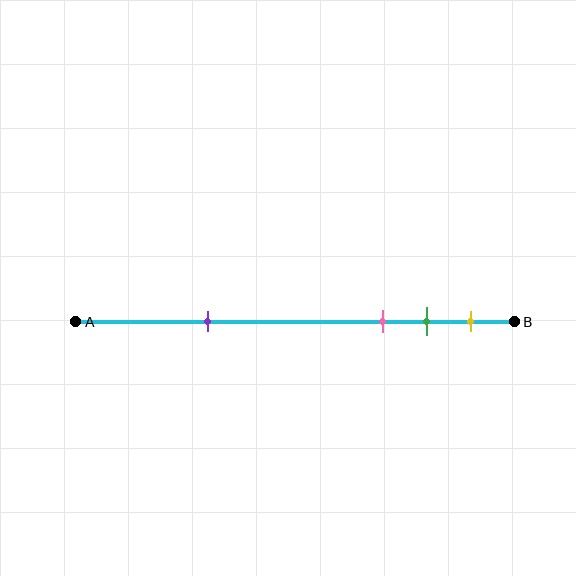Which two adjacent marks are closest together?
The green and yellow marks are the closest adjacent pair.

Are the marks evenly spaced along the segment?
No, the marks are not evenly spaced.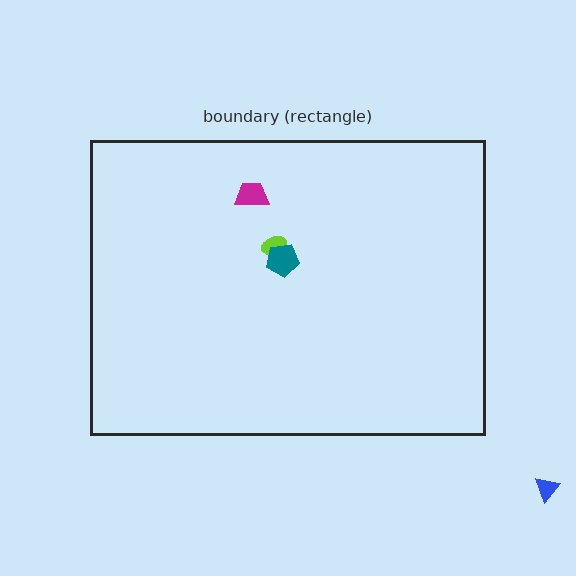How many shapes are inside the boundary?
3 inside, 1 outside.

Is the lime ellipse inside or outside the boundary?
Inside.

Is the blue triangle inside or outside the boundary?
Outside.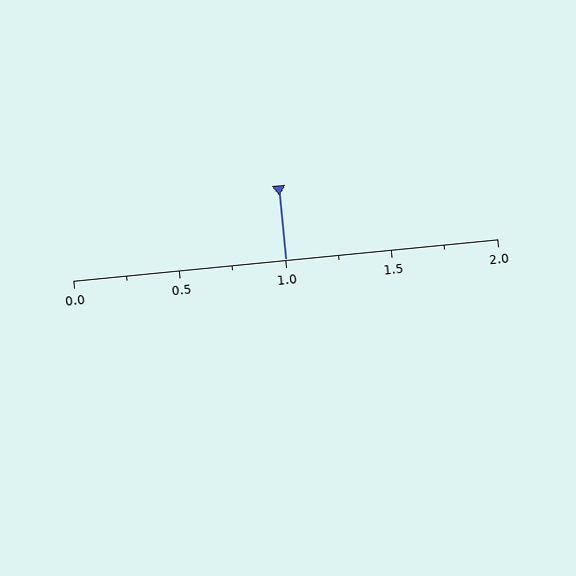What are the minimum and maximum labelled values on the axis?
The axis runs from 0.0 to 2.0.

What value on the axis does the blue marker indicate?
The marker indicates approximately 1.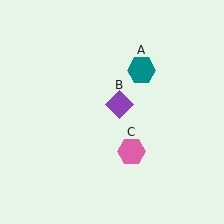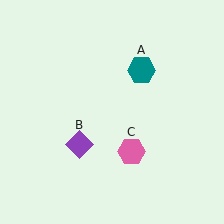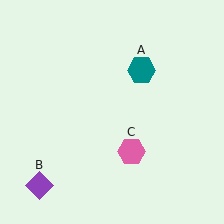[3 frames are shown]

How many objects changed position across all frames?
1 object changed position: purple diamond (object B).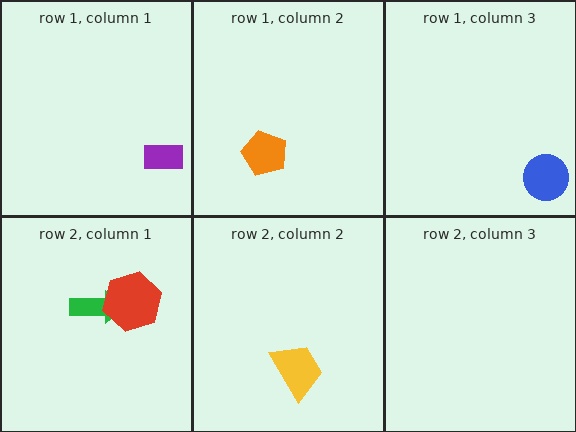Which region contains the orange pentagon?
The row 1, column 2 region.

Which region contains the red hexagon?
The row 2, column 1 region.